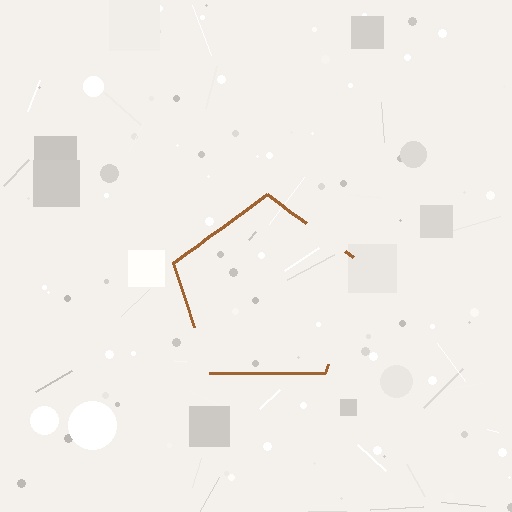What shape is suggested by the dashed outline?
The dashed outline suggests a pentagon.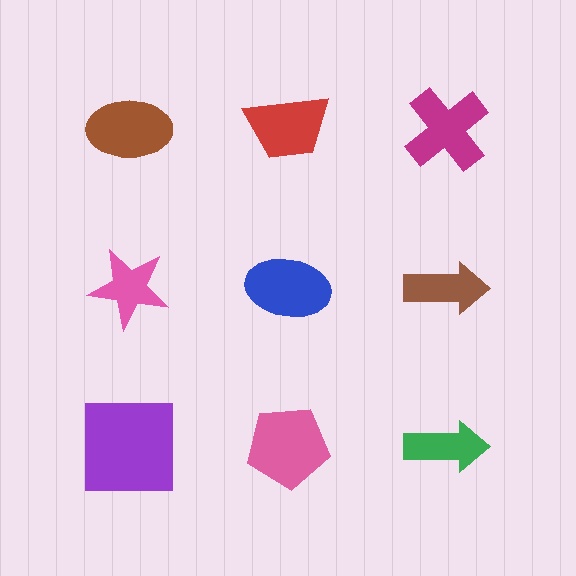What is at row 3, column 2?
A pink pentagon.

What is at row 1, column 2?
A red trapezoid.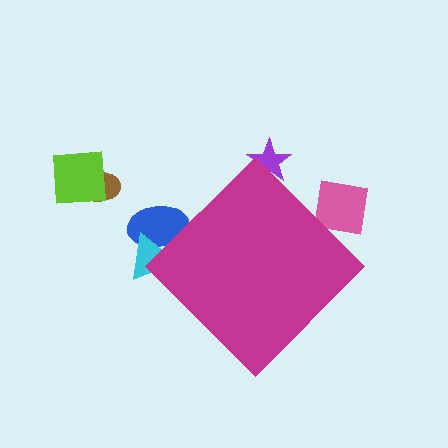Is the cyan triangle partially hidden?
Yes, the cyan triangle is partially hidden behind the magenta diamond.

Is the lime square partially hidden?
No, the lime square is fully visible.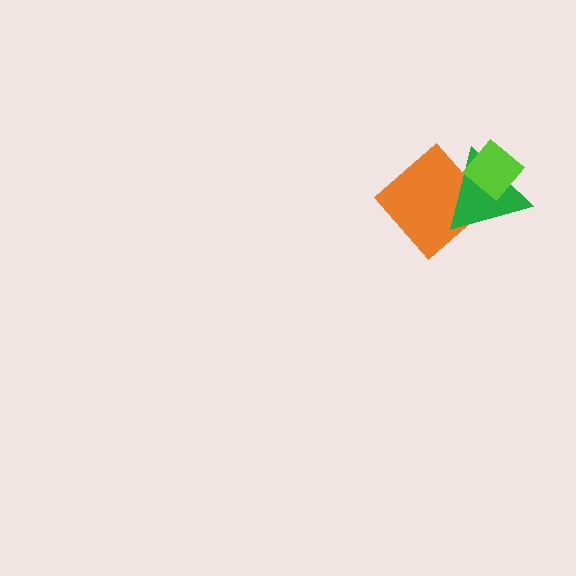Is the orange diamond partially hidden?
Yes, it is partially covered by another shape.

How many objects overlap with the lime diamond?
1 object overlaps with the lime diamond.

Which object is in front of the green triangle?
The lime diamond is in front of the green triangle.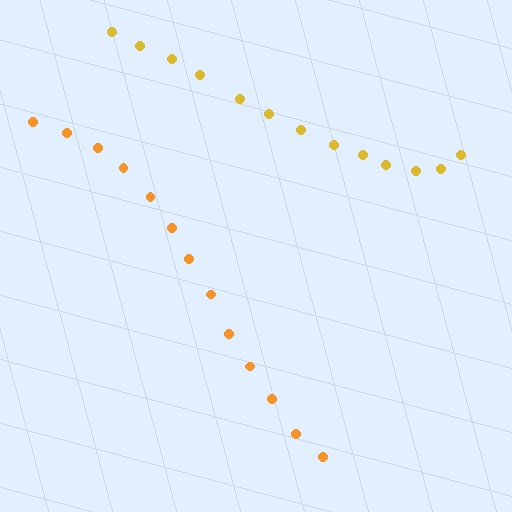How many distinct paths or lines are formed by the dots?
There are 2 distinct paths.